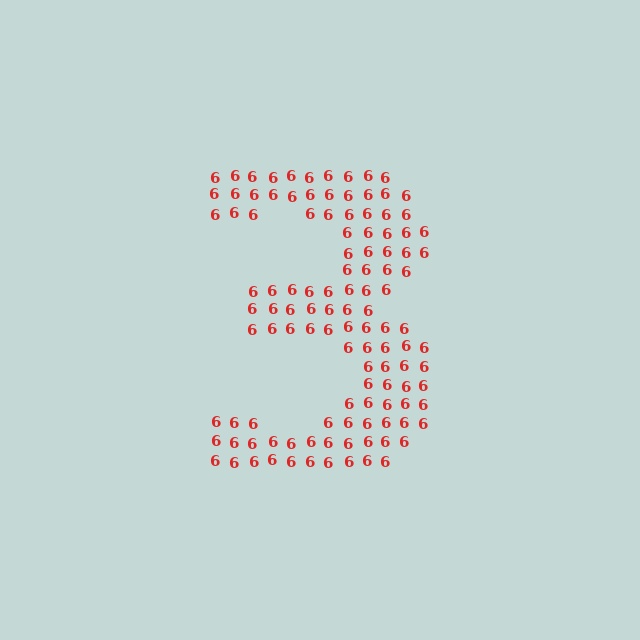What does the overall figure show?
The overall figure shows the digit 3.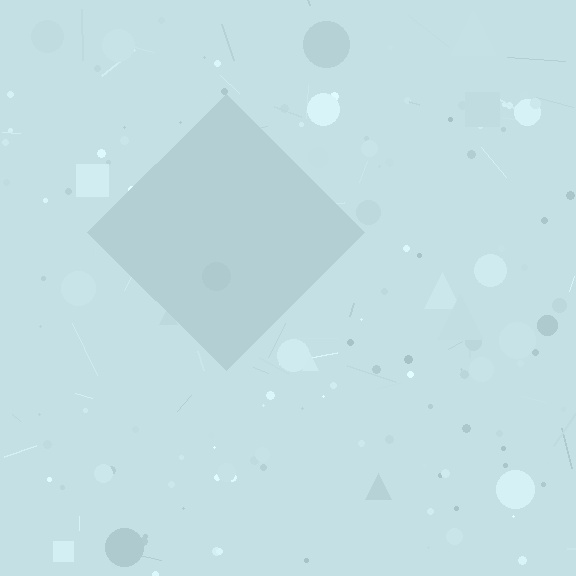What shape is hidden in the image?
A diamond is hidden in the image.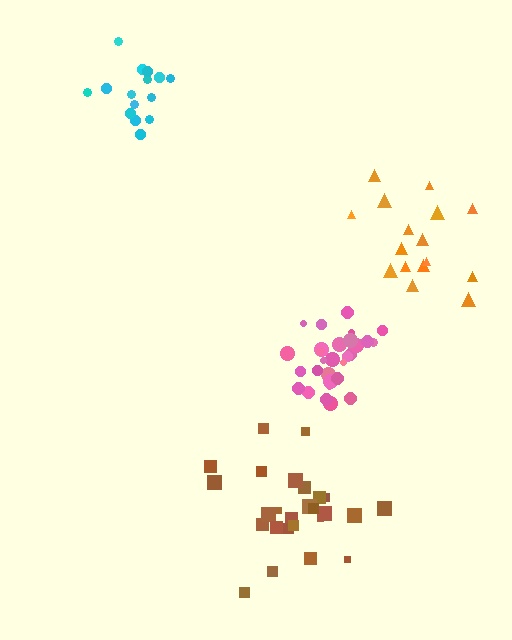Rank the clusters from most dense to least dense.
pink, cyan, brown, orange.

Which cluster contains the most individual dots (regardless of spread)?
Pink (30).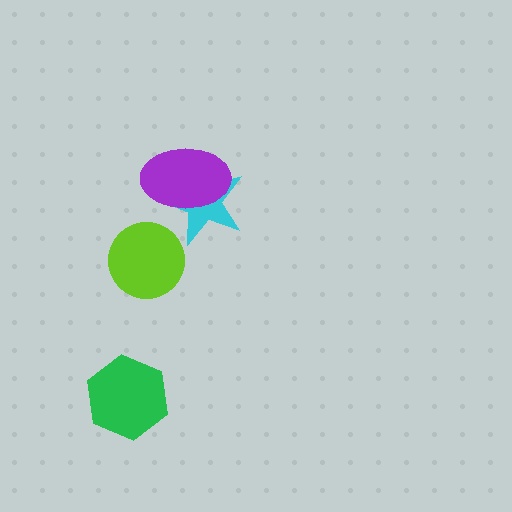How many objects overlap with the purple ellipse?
1 object overlaps with the purple ellipse.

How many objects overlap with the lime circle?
0 objects overlap with the lime circle.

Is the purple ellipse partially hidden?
No, no other shape covers it.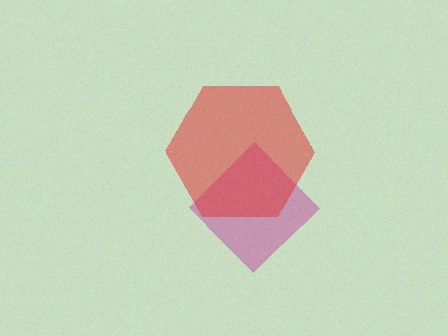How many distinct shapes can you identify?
There are 2 distinct shapes: a magenta diamond, a red hexagon.